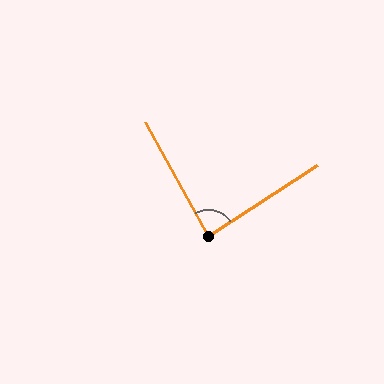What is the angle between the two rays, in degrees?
Approximately 86 degrees.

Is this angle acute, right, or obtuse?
It is approximately a right angle.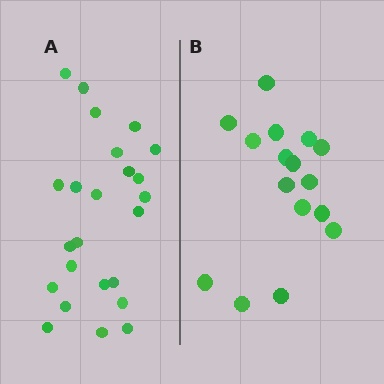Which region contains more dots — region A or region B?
Region A (the left region) has more dots.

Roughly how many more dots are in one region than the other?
Region A has roughly 8 or so more dots than region B.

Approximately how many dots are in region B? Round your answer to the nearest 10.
About 20 dots. (The exact count is 16, which rounds to 20.)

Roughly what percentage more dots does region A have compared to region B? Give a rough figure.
About 50% more.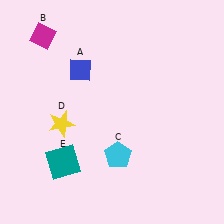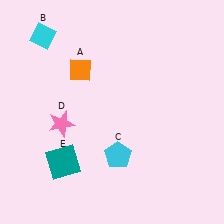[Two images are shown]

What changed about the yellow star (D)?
In Image 1, D is yellow. In Image 2, it changed to pink.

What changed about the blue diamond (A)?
In Image 1, A is blue. In Image 2, it changed to orange.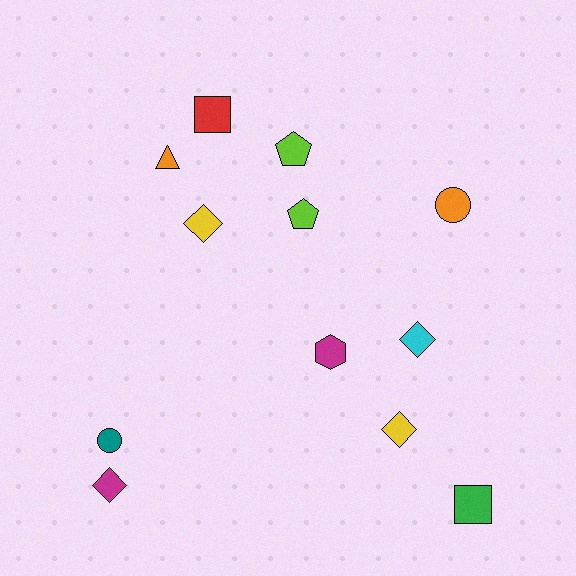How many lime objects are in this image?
There are 2 lime objects.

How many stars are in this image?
There are no stars.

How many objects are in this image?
There are 12 objects.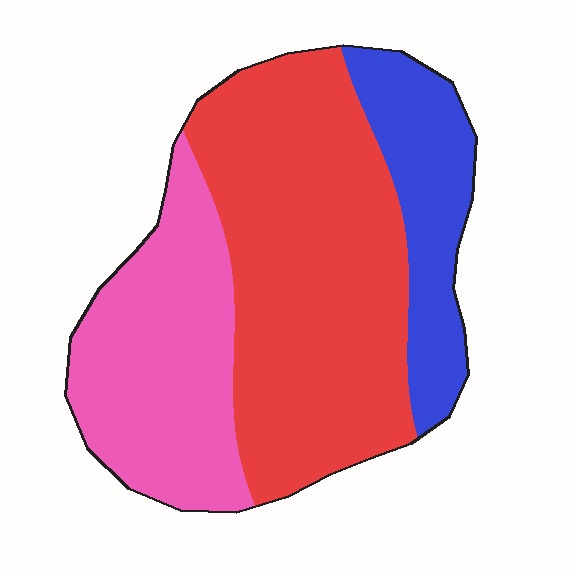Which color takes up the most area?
Red, at roughly 50%.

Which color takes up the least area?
Blue, at roughly 20%.